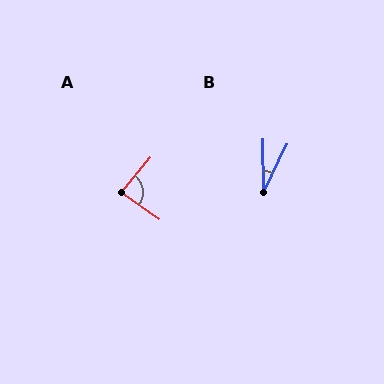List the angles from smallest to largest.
B (26°), A (85°).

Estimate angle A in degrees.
Approximately 85 degrees.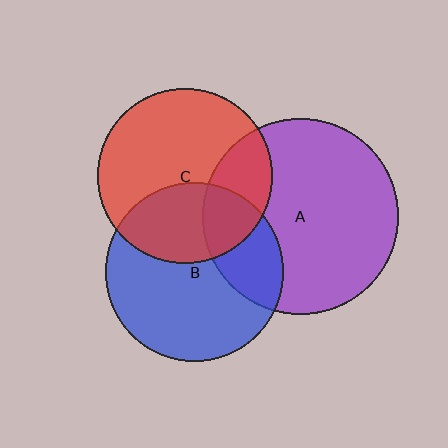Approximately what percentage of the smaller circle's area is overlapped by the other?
Approximately 25%.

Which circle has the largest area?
Circle A (purple).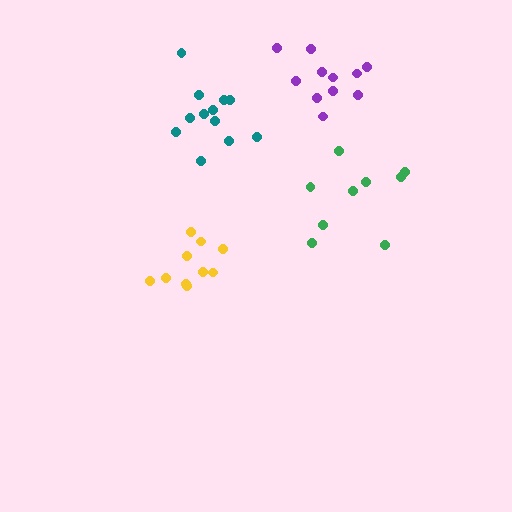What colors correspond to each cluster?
The clusters are colored: yellow, teal, purple, green.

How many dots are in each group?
Group 1: 10 dots, Group 2: 12 dots, Group 3: 11 dots, Group 4: 9 dots (42 total).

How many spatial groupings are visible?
There are 4 spatial groupings.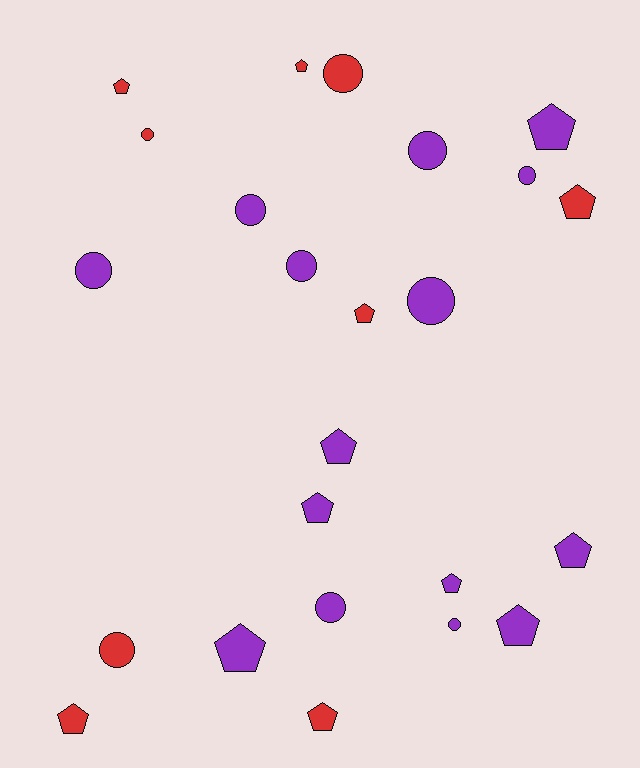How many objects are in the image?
There are 24 objects.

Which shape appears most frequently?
Pentagon, with 13 objects.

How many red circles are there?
There are 3 red circles.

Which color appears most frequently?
Purple, with 15 objects.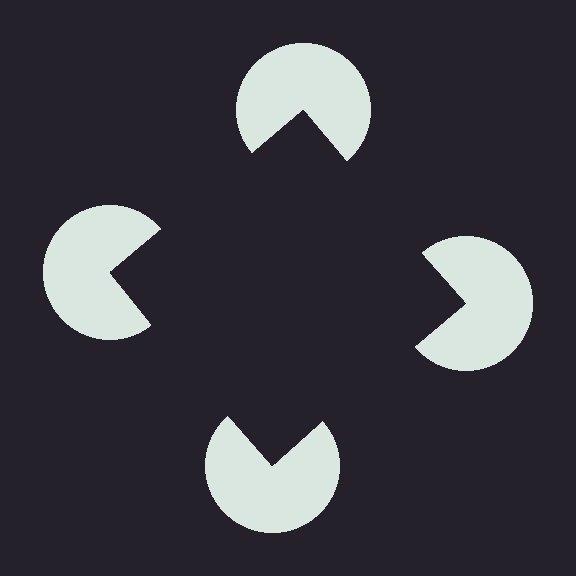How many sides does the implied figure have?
4 sides.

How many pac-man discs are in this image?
There are 4 — one at each vertex of the illusory square.